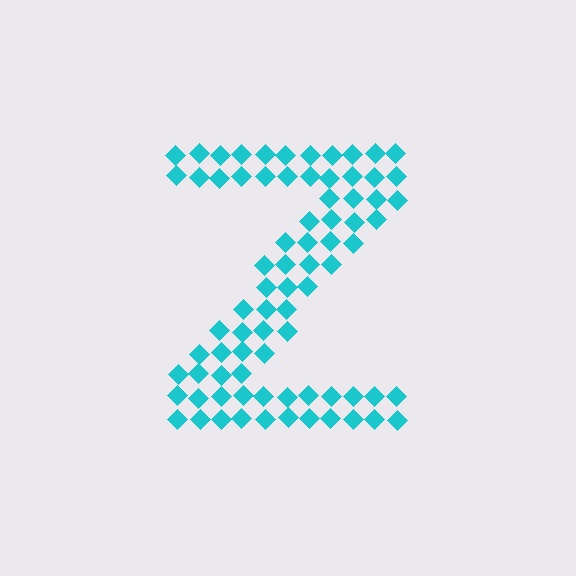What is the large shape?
The large shape is the letter Z.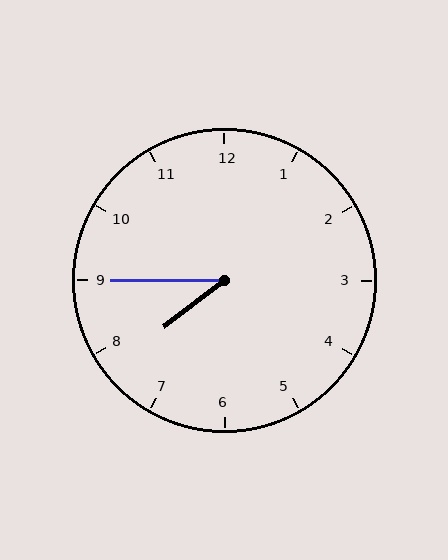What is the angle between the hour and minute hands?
Approximately 38 degrees.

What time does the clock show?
7:45.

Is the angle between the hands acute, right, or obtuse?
It is acute.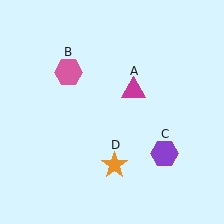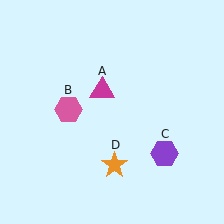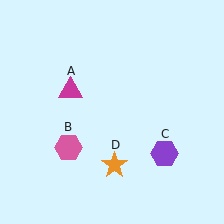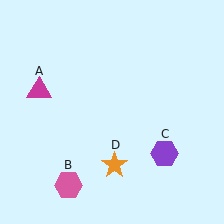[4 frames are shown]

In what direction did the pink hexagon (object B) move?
The pink hexagon (object B) moved down.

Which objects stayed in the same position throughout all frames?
Purple hexagon (object C) and orange star (object D) remained stationary.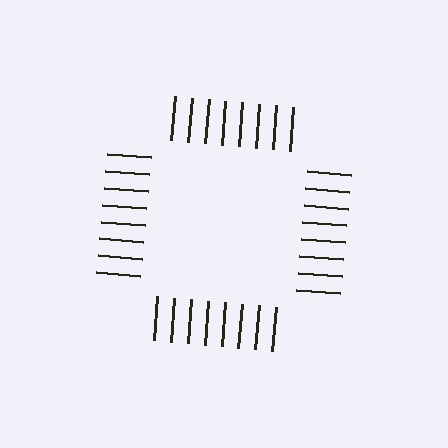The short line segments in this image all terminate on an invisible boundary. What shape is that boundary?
An illusory square — the line segments terminate on its edges but no continuous stroke is drawn.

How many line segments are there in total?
32 — 8 along each of the 4 edges.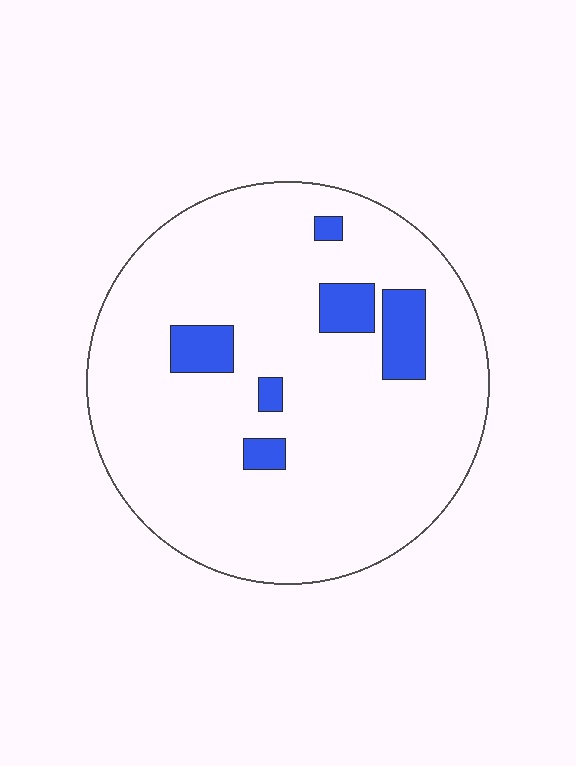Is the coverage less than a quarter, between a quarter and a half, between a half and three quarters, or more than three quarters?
Less than a quarter.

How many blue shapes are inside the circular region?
6.